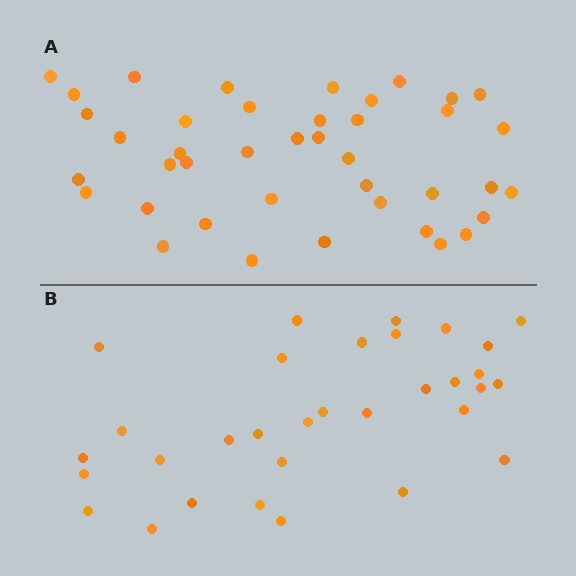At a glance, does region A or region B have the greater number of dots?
Region A (the top region) has more dots.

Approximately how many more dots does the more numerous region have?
Region A has roughly 8 or so more dots than region B.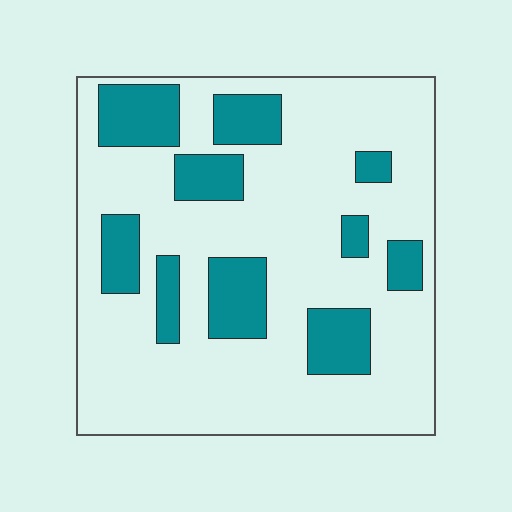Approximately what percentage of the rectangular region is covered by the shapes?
Approximately 25%.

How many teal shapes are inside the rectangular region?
10.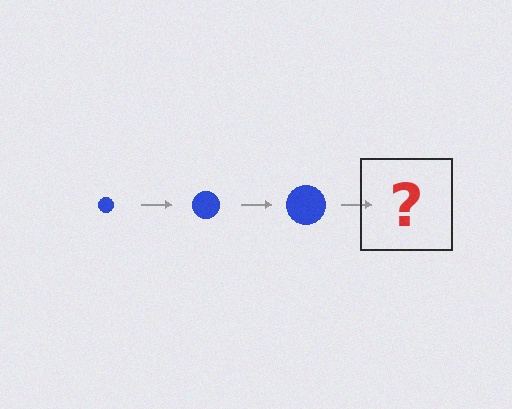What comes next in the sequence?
The next element should be a blue circle, larger than the previous one.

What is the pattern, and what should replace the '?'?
The pattern is that the circle gets progressively larger each step. The '?' should be a blue circle, larger than the previous one.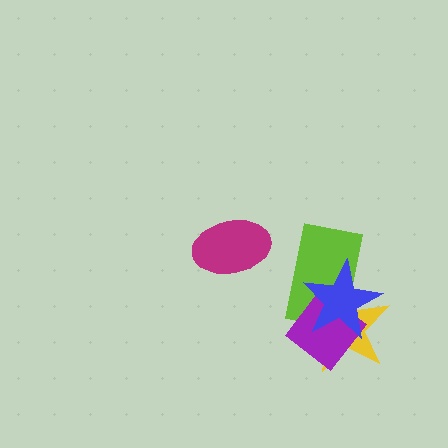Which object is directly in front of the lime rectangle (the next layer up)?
The purple diamond is directly in front of the lime rectangle.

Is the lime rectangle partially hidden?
Yes, it is partially covered by another shape.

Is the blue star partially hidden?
No, no other shape covers it.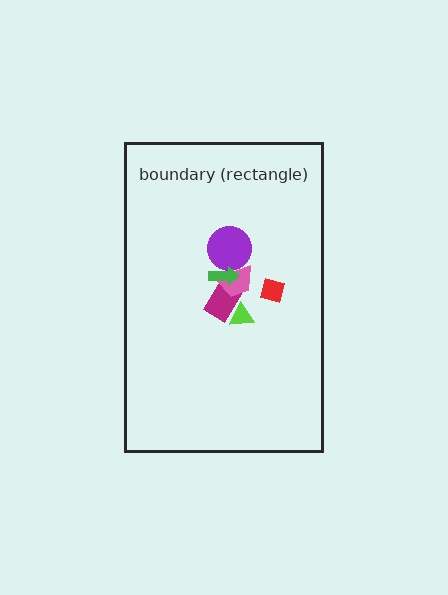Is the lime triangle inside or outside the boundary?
Inside.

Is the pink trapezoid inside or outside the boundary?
Inside.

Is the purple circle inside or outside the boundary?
Inside.